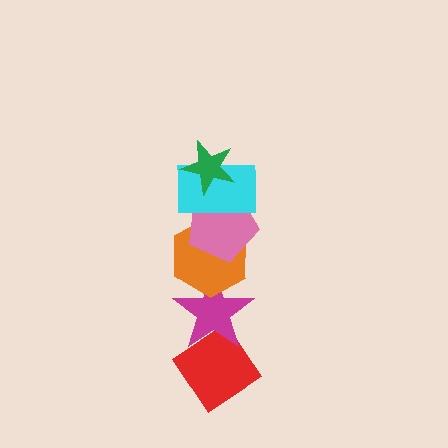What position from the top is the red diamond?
The red diamond is 6th from the top.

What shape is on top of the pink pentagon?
The cyan rectangle is on top of the pink pentagon.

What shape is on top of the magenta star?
The orange hexagon is on top of the magenta star.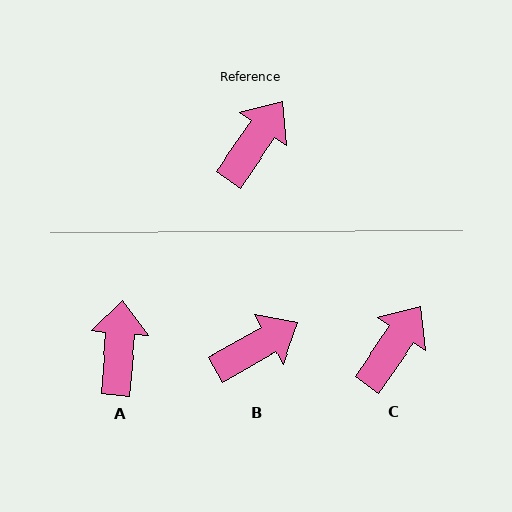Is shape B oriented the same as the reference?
No, it is off by about 25 degrees.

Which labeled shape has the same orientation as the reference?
C.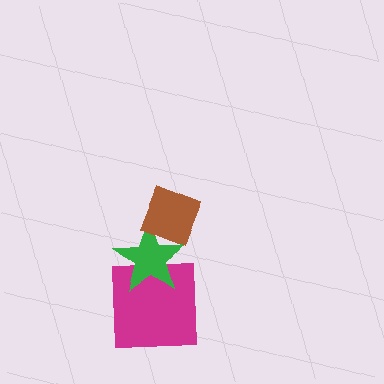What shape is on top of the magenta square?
The green star is on top of the magenta square.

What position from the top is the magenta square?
The magenta square is 3rd from the top.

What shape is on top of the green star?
The brown diamond is on top of the green star.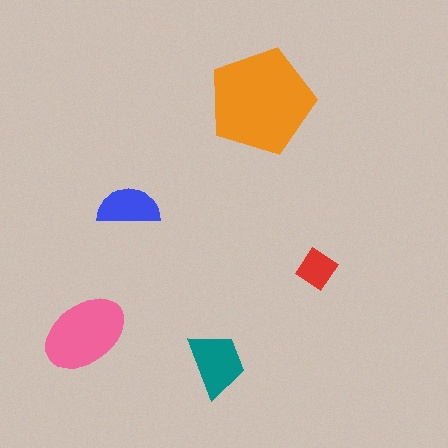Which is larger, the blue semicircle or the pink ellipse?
The pink ellipse.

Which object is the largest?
The orange pentagon.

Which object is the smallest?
The red diamond.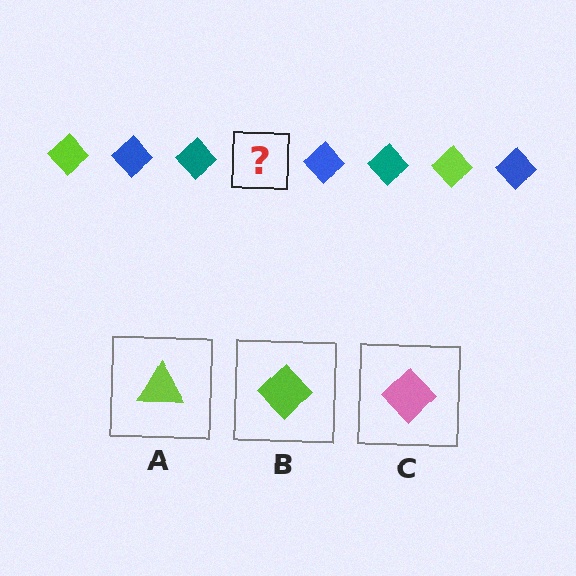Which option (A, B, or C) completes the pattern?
B.